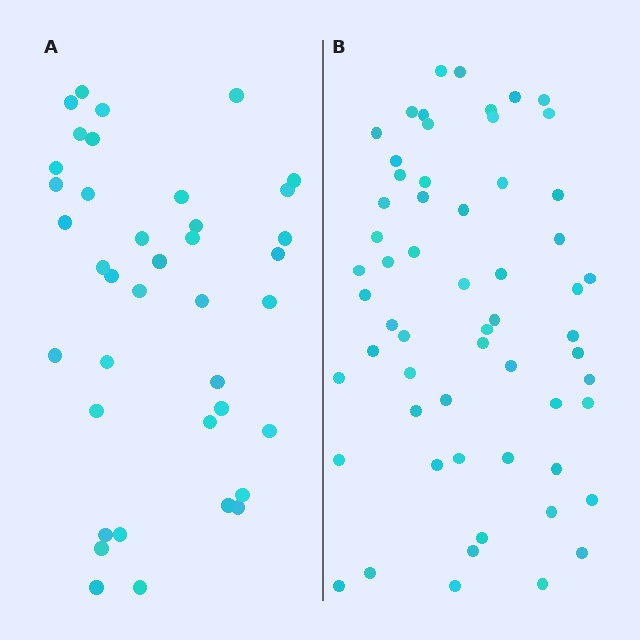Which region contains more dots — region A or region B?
Region B (the right region) has more dots.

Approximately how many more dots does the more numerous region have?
Region B has approximately 20 more dots than region A.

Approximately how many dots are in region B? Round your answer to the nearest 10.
About 60 dots. (The exact count is 59, which rounds to 60.)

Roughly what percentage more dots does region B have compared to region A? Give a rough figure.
About 50% more.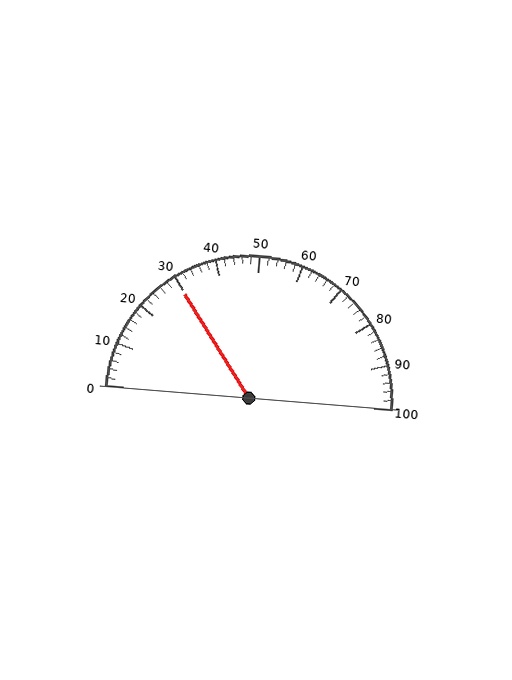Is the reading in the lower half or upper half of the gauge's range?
The reading is in the lower half of the range (0 to 100).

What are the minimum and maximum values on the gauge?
The gauge ranges from 0 to 100.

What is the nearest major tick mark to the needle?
The nearest major tick mark is 30.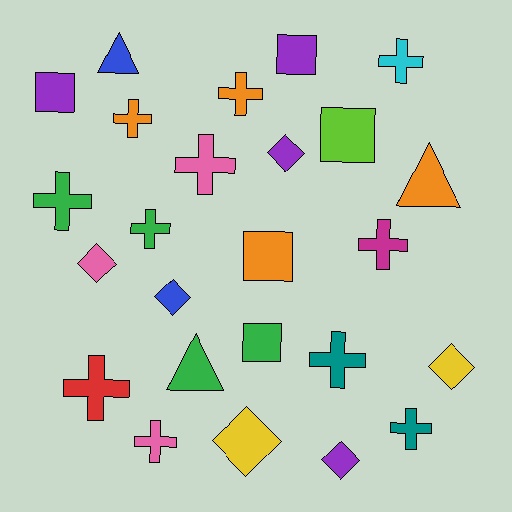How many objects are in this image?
There are 25 objects.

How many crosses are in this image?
There are 11 crosses.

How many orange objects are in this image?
There are 4 orange objects.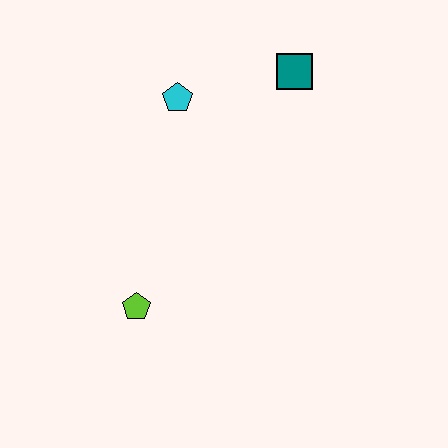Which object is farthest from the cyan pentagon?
The lime pentagon is farthest from the cyan pentagon.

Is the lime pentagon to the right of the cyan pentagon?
No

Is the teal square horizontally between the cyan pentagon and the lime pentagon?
No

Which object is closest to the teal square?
The cyan pentagon is closest to the teal square.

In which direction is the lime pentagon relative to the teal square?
The lime pentagon is below the teal square.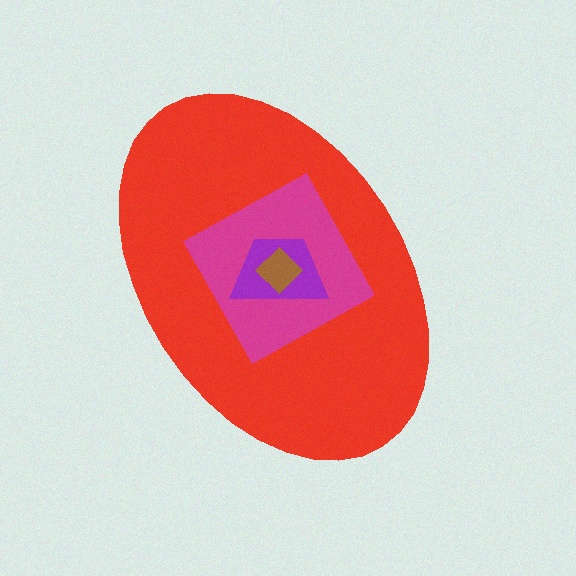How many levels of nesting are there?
4.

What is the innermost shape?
The brown diamond.